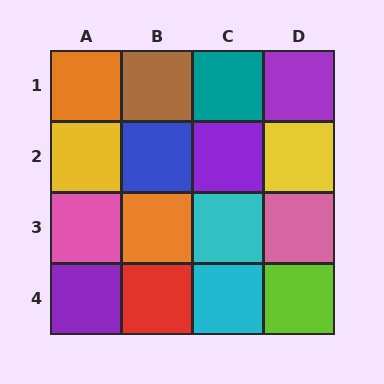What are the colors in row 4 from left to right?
Purple, red, cyan, lime.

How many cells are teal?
1 cell is teal.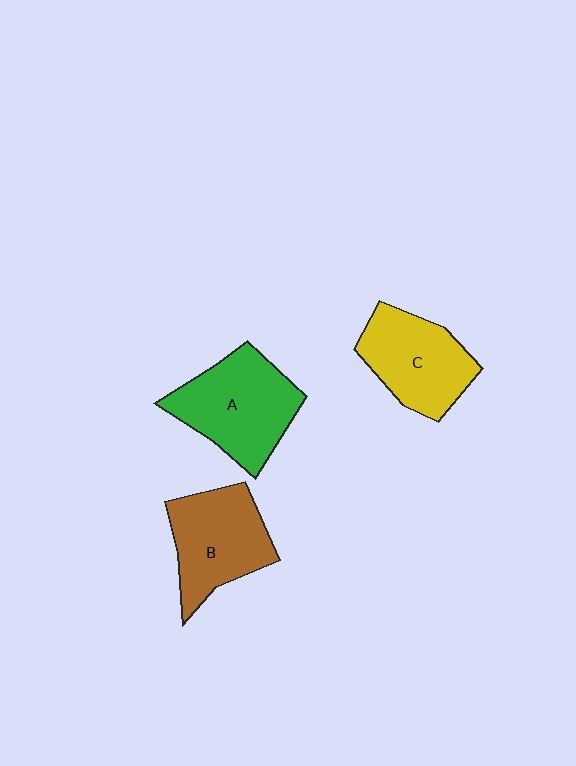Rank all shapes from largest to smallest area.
From largest to smallest: A (green), B (brown), C (yellow).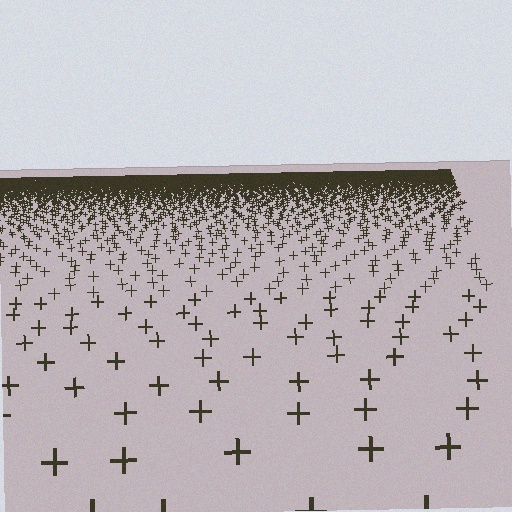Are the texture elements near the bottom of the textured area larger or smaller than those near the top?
Larger. Near the bottom, elements are closer to the viewer and appear at a bigger on-screen size.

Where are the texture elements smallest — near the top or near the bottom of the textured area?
Near the top.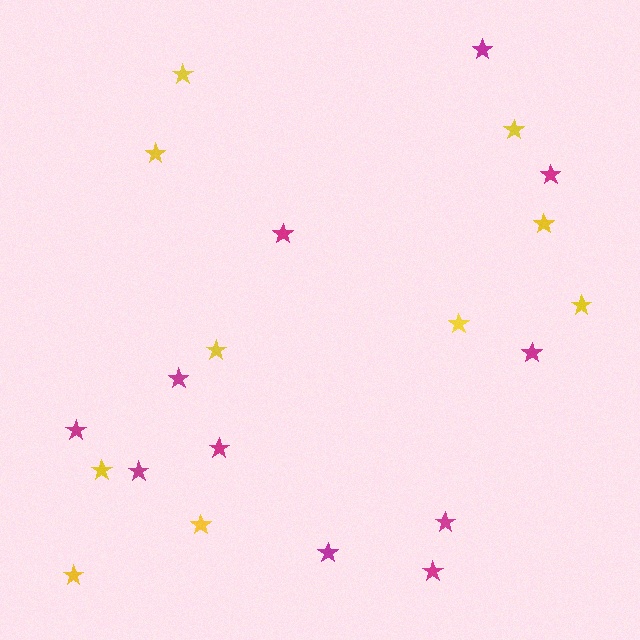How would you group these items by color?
There are 2 groups: one group of yellow stars (10) and one group of magenta stars (11).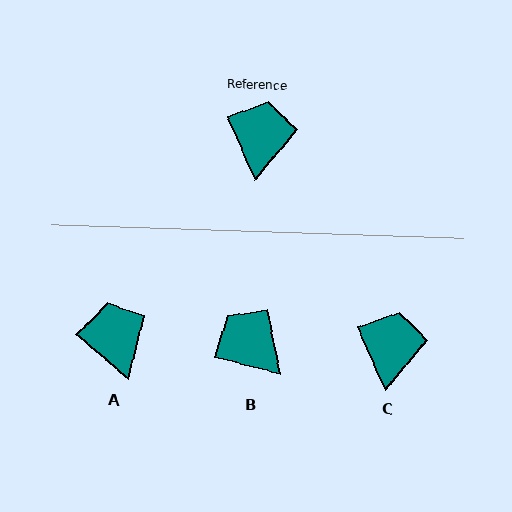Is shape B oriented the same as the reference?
No, it is off by about 52 degrees.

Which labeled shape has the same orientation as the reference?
C.